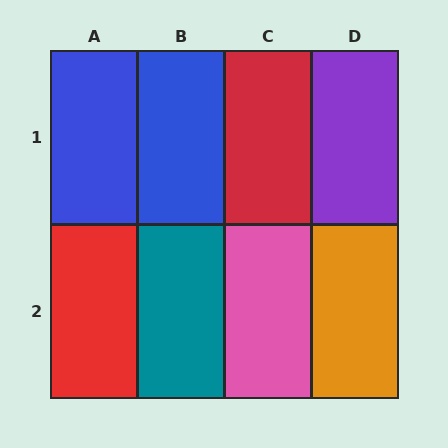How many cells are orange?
1 cell is orange.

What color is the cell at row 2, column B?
Teal.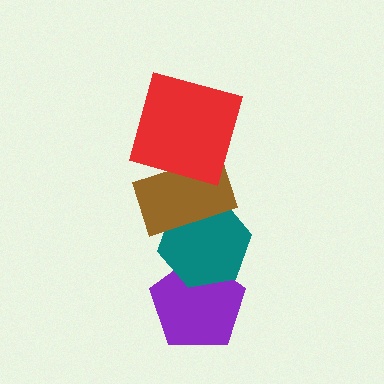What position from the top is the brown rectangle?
The brown rectangle is 2nd from the top.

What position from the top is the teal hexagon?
The teal hexagon is 3rd from the top.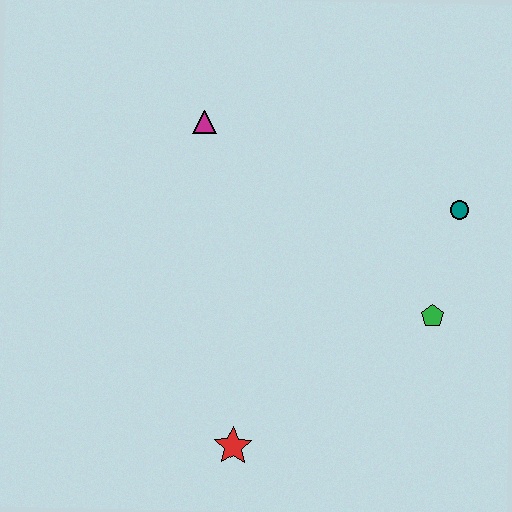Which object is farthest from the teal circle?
The red star is farthest from the teal circle.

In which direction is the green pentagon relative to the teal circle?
The green pentagon is below the teal circle.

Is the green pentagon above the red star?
Yes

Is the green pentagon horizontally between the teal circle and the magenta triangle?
Yes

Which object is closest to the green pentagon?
The teal circle is closest to the green pentagon.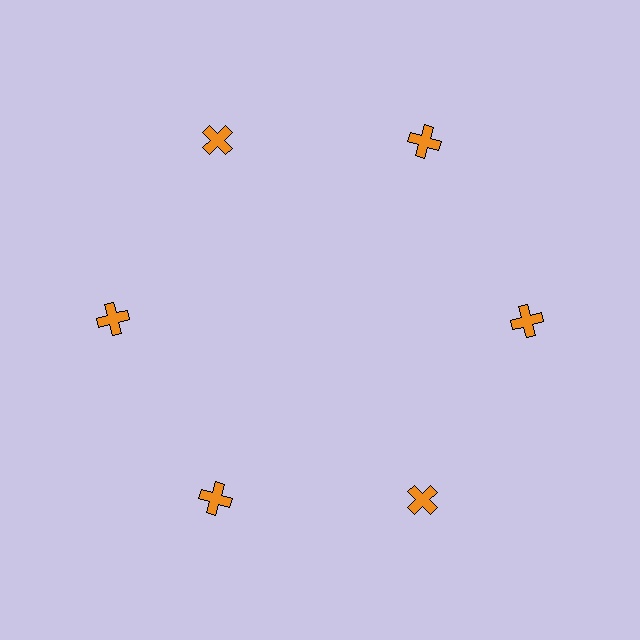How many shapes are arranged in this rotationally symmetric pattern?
There are 6 shapes, arranged in 6 groups of 1.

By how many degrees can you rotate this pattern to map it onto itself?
The pattern maps onto itself every 60 degrees of rotation.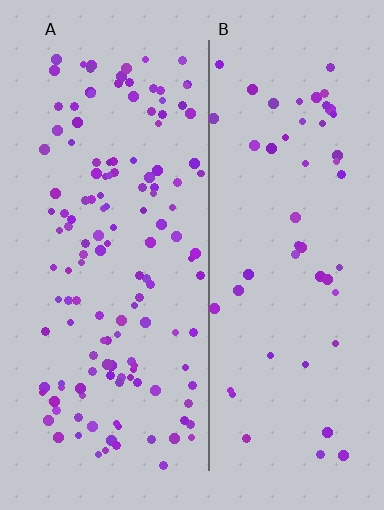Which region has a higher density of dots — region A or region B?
A (the left).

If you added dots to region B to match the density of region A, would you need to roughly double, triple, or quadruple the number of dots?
Approximately triple.